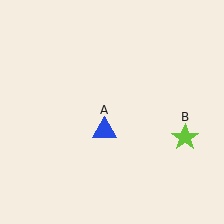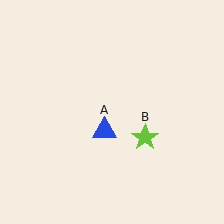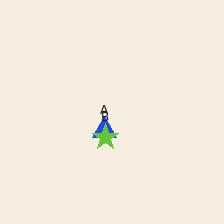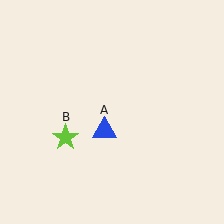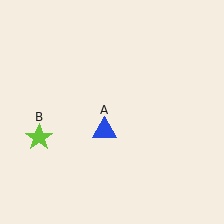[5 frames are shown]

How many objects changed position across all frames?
1 object changed position: lime star (object B).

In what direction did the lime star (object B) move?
The lime star (object B) moved left.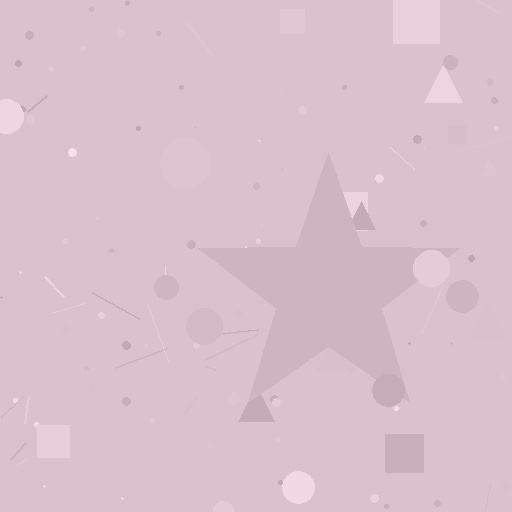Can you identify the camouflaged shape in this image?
The camouflaged shape is a star.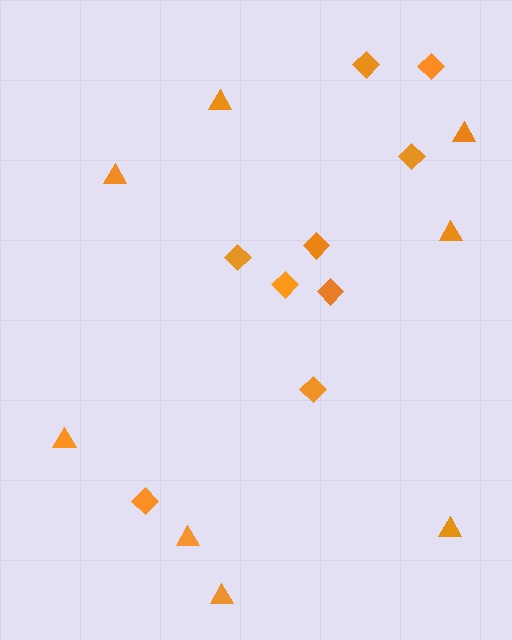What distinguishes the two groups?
There are 2 groups: one group of diamonds (9) and one group of triangles (8).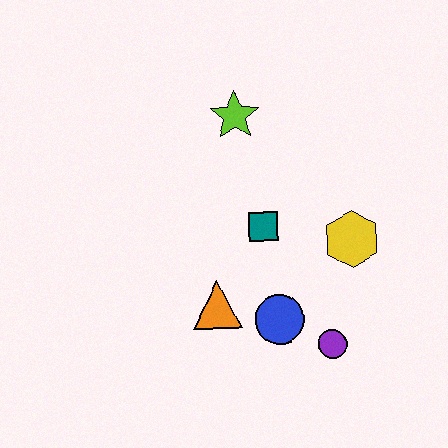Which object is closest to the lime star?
The teal square is closest to the lime star.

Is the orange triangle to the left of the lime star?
Yes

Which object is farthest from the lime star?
The purple circle is farthest from the lime star.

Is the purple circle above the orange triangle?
No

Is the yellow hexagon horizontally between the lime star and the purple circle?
No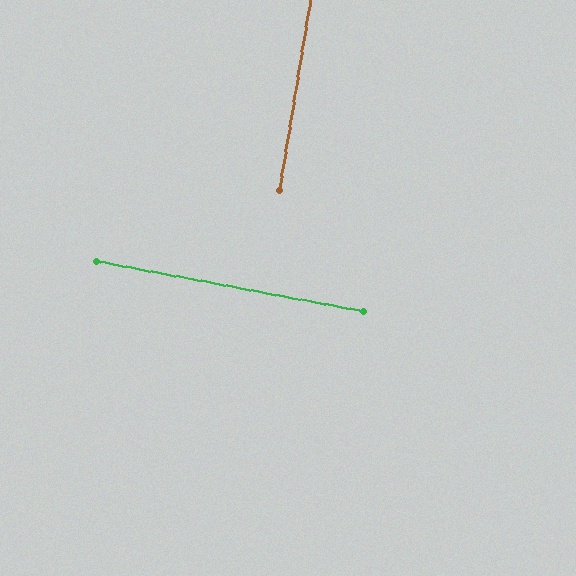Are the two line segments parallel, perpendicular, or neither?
Perpendicular — they meet at approximately 88°.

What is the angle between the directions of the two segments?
Approximately 88 degrees.